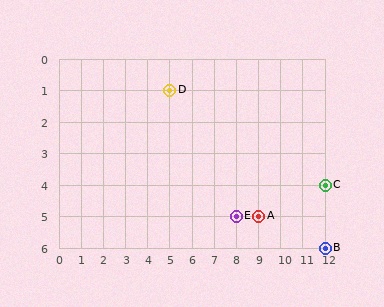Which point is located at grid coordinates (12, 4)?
Point C is at (12, 4).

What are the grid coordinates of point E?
Point E is at grid coordinates (8, 5).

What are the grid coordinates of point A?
Point A is at grid coordinates (9, 5).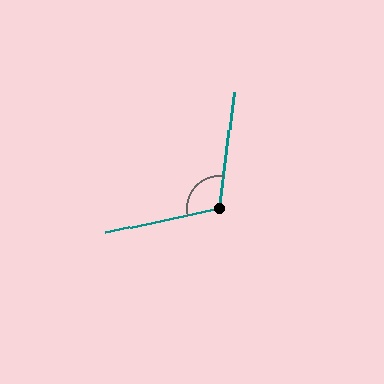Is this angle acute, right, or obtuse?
It is obtuse.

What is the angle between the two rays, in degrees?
Approximately 109 degrees.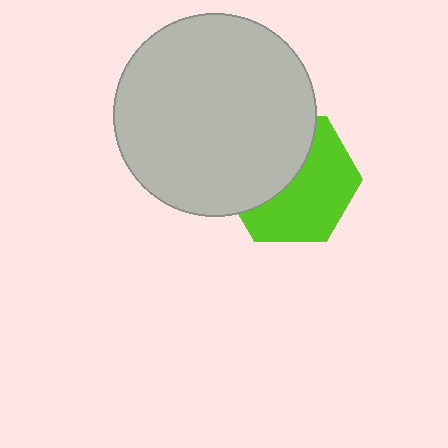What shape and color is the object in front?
The object in front is a light gray circle.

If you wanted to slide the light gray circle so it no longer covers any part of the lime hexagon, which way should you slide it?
Slide it toward the upper-left — that is the most direct way to separate the two shapes.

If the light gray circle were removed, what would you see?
You would see the complete lime hexagon.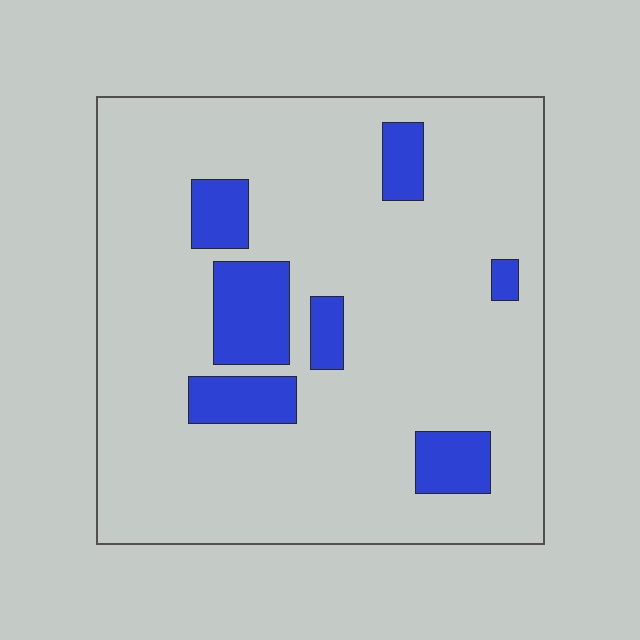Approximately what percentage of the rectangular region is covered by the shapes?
Approximately 15%.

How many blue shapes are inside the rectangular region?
7.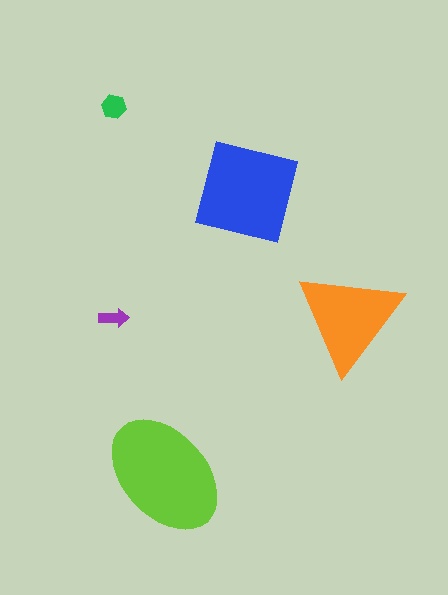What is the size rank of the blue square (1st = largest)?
2nd.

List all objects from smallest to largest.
The purple arrow, the green hexagon, the orange triangle, the blue square, the lime ellipse.